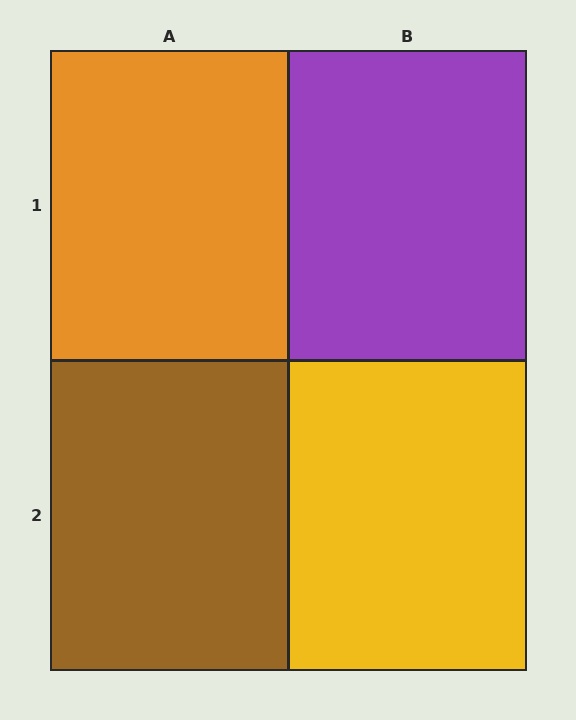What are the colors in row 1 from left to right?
Orange, purple.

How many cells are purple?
1 cell is purple.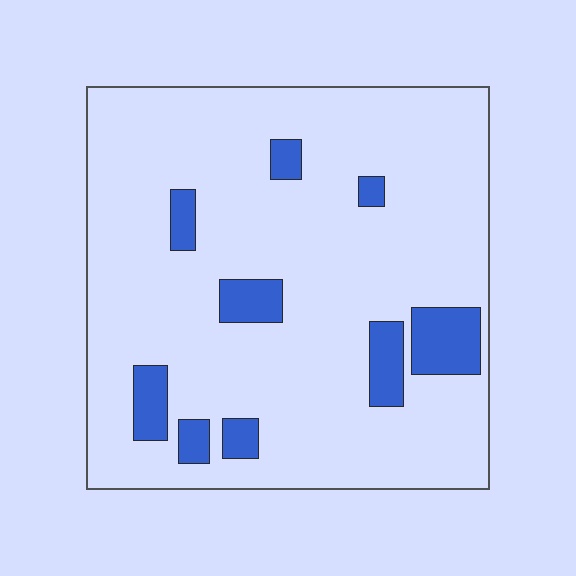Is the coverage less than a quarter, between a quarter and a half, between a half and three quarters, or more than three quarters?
Less than a quarter.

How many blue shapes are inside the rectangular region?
9.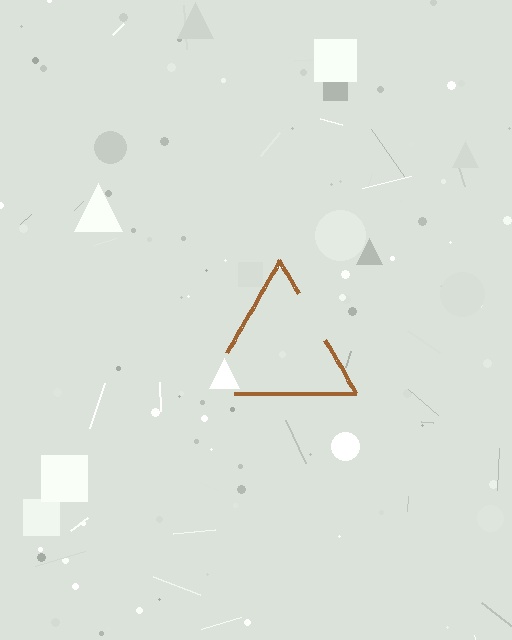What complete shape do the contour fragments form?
The contour fragments form a triangle.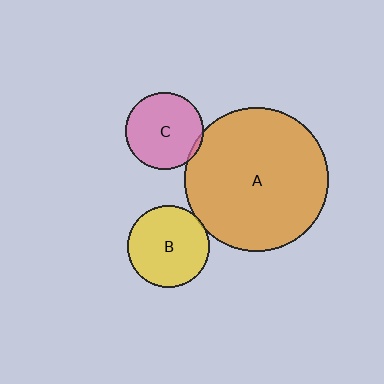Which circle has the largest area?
Circle A (orange).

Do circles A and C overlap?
Yes.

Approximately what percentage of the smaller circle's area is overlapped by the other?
Approximately 5%.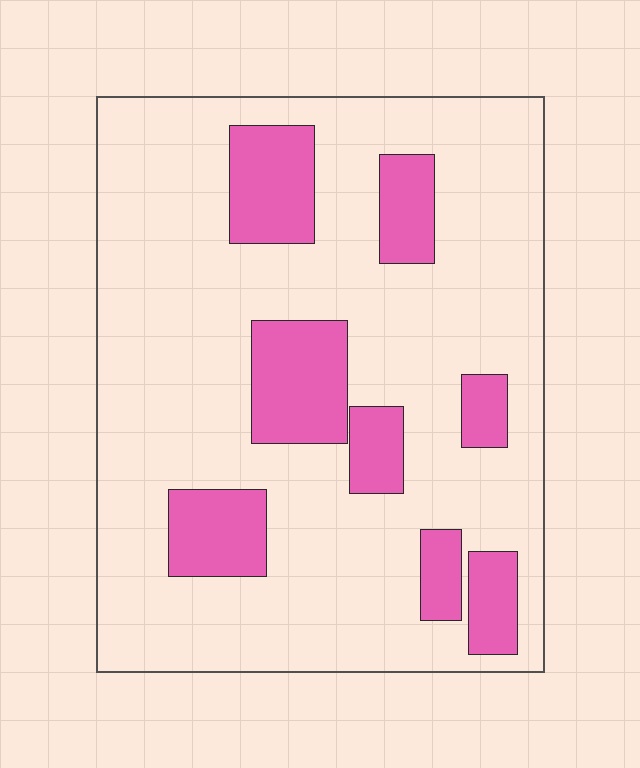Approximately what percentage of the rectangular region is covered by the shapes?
Approximately 20%.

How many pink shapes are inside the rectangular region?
8.